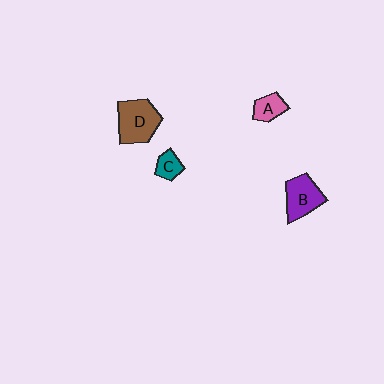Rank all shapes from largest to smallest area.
From largest to smallest: D (brown), B (purple), A (pink), C (teal).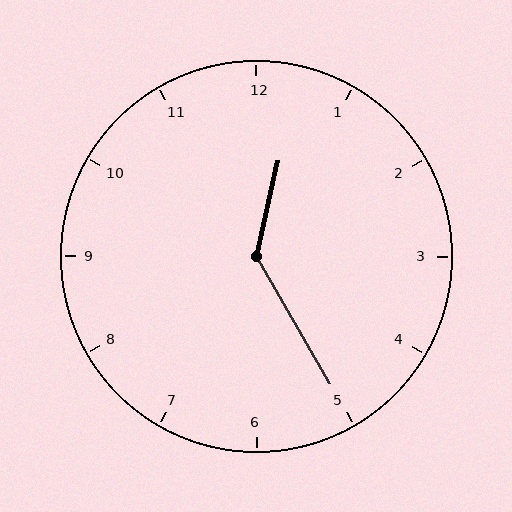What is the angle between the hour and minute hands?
Approximately 138 degrees.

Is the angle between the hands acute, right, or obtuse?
It is obtuse.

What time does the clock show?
12:25.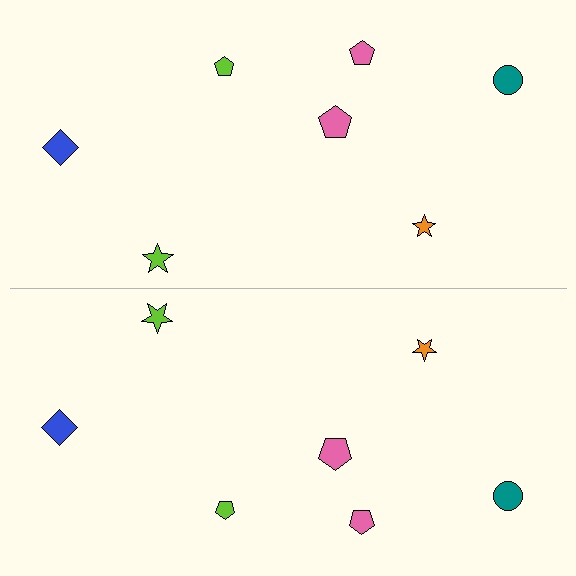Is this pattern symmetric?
Yes, this pattern has bilateral (reflection) symmetry.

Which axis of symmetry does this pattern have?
The pattern has a horizontal axis of symmetry running through the center of the image.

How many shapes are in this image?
There are 14 shapes in this image.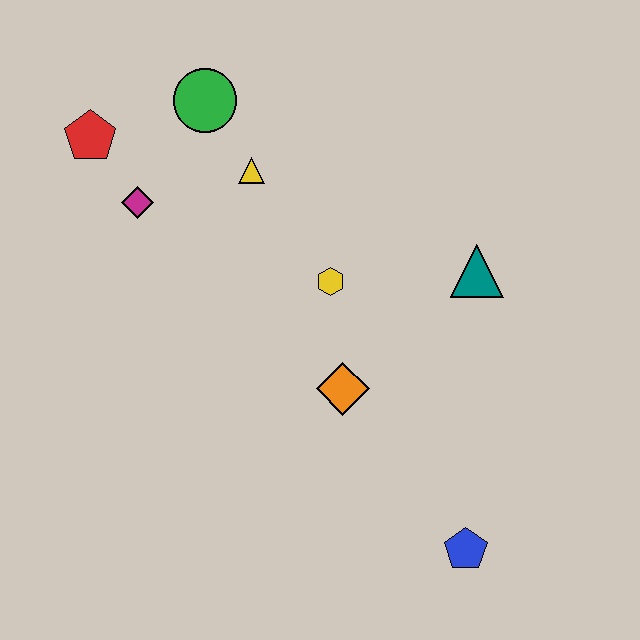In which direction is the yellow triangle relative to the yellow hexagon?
The yellow triangle is above the yellow hexagon.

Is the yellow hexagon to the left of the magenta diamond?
No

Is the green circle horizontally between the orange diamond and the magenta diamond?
Yes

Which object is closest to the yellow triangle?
The green circle is closest to the yellow triangle.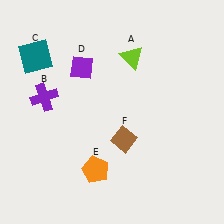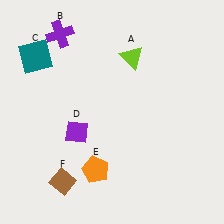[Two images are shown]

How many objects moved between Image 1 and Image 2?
3 objects moved between the two images.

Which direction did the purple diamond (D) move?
The purple diamond (D) moved down.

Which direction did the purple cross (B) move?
The purple cross (B) moved up.